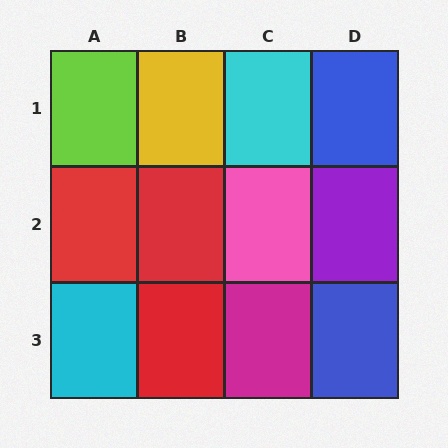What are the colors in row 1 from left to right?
Lime, yellow, cyan, blue.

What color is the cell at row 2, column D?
Purple.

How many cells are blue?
2 cells are blue.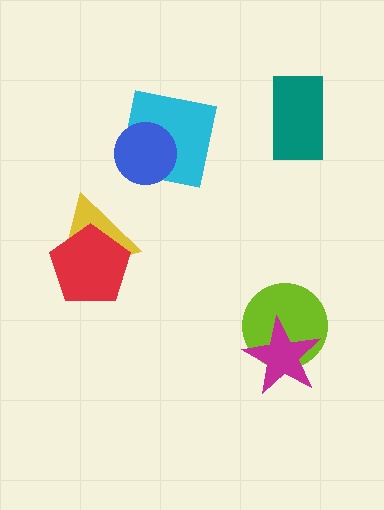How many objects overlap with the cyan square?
1 object overlaps with the cyan square.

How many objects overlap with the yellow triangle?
1 object overlaps with the yellow triangle.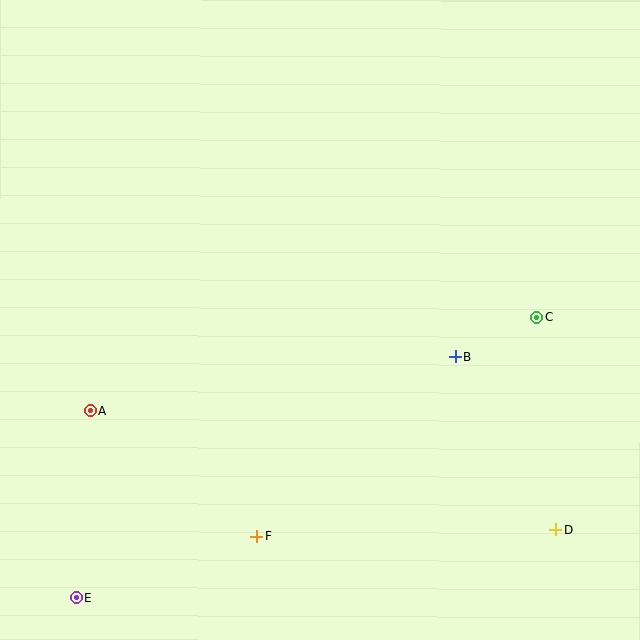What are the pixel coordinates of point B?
Point B is at (455, 356).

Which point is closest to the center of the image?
Point B at (455, 356) is closest to the center.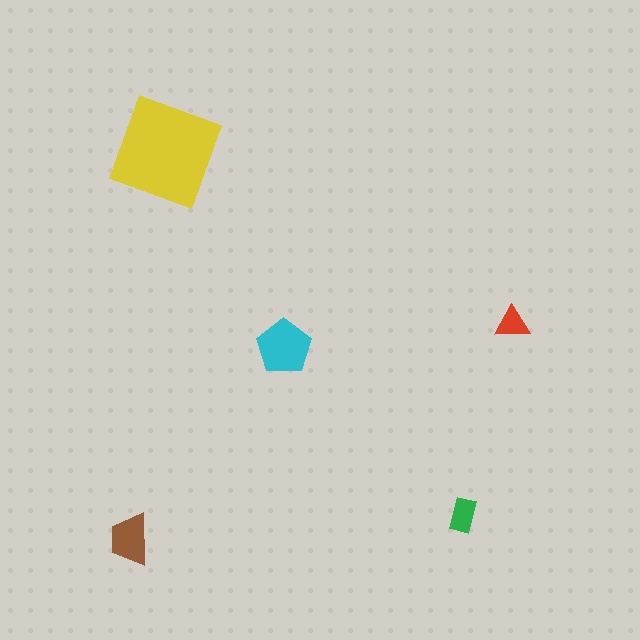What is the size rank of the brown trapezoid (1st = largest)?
3rd.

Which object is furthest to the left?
The brown trapezoid is leftmost.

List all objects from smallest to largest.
The red triangle, the green rectangle, the brown trapezoid, the cyan pentagon, the yellow diamond.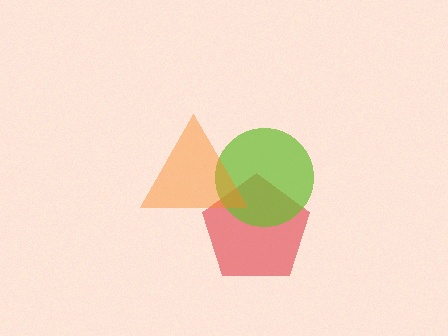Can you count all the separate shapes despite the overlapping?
Yes, there are 3 separate shapes.